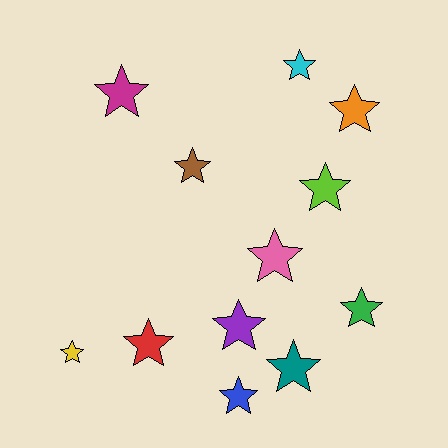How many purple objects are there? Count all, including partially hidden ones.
There is 1 purple object.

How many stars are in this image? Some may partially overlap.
There are 12 stars.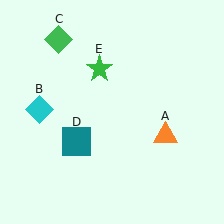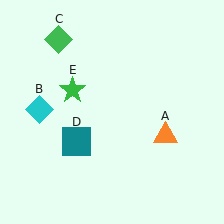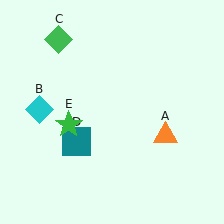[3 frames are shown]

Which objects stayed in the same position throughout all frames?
Orange triangle (object A) and cyan diamond (object B) and green diamond (object C) and teal square (object D) remained stationary.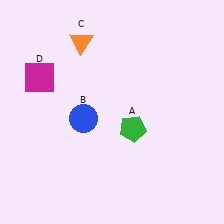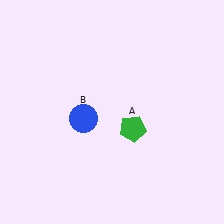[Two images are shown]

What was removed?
The magenta square (D), the orange triangle (C) were removed in Image 2.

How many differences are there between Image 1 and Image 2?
There are 2 differences between the two images.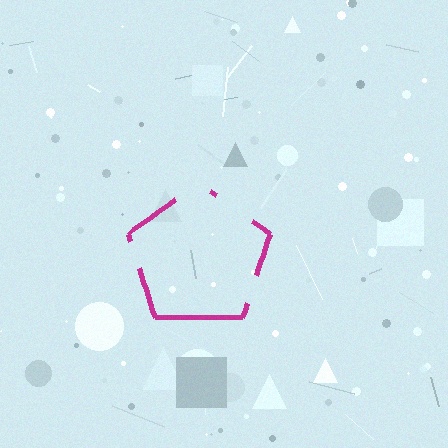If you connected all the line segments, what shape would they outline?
They would outline a pentagon.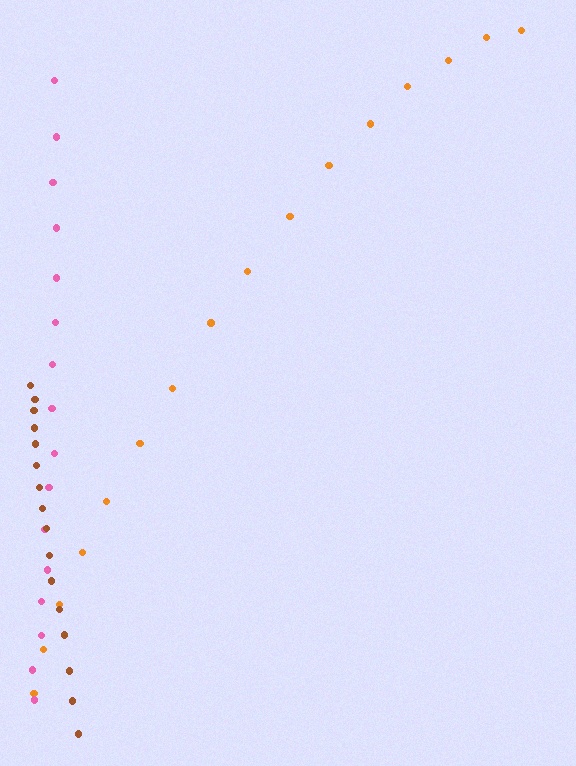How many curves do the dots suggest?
There are 3 distinct paths.